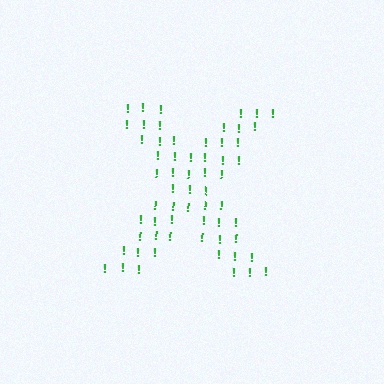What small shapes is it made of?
It is made of small exclamation marks.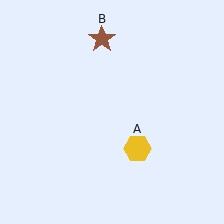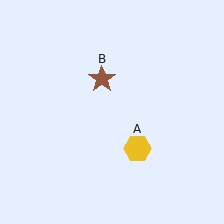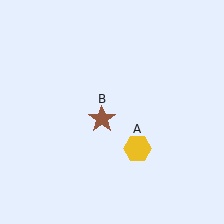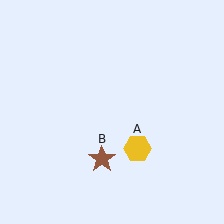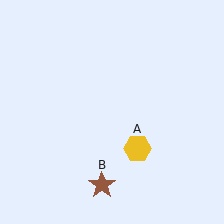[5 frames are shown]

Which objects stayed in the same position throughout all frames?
Yellow hexagon (object A) remained stationary.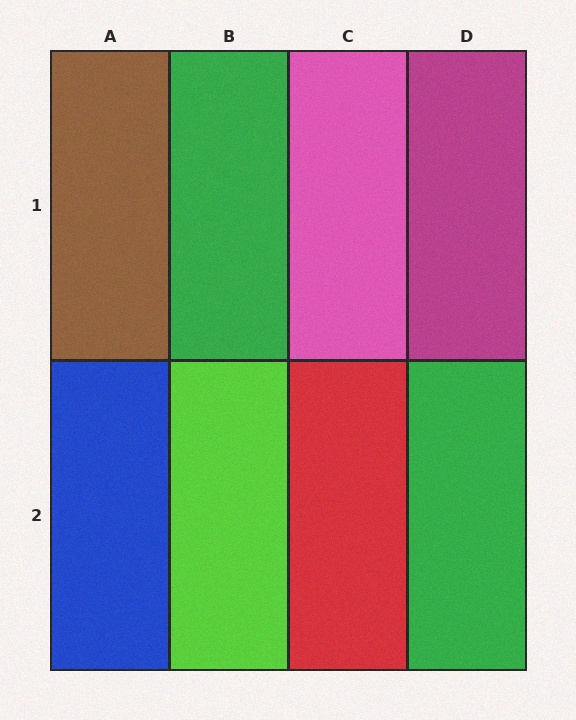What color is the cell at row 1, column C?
Pink.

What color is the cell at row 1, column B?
Green.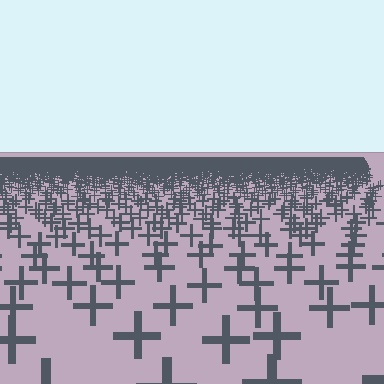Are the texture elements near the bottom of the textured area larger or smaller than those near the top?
Larger. Near the bottom, elements are closer to the viewer and appear at a bigger on-screen size.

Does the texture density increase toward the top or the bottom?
Density increases toward the top.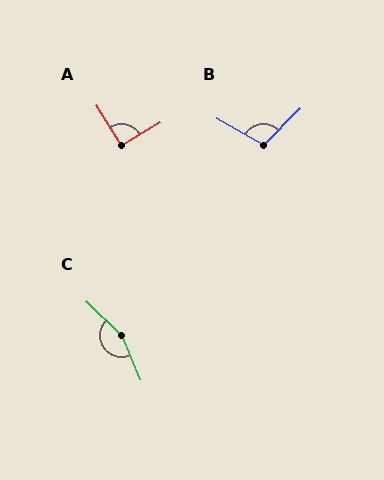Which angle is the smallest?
A, at approximately 92 degrees.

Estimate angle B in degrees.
Approximately 105 degrees.